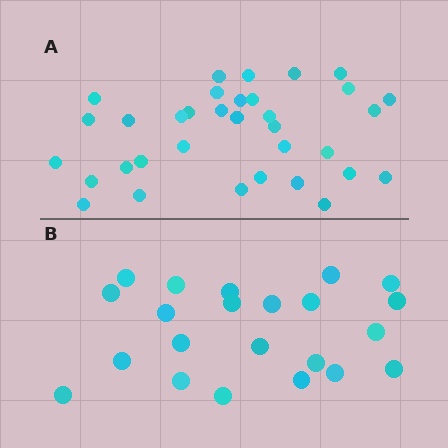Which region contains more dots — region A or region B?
Region A (the top region) has more dots.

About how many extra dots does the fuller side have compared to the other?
Region A has roughly 12 or so more dots than region B.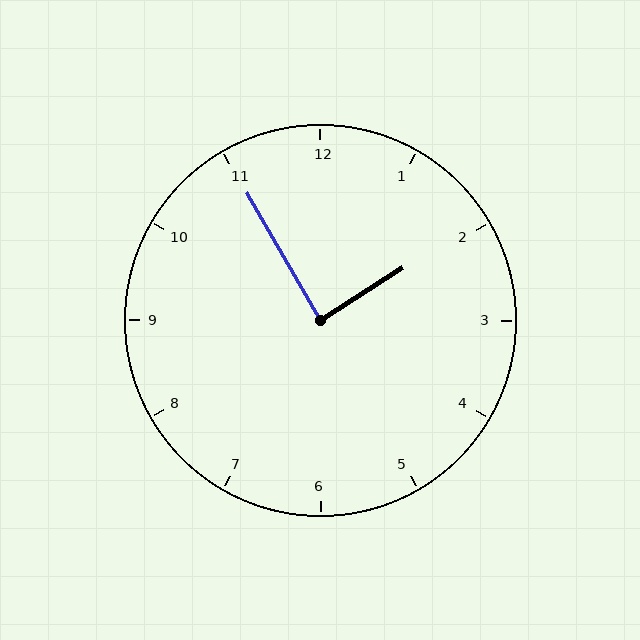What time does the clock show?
1:55.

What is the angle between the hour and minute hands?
Approximately 88 degrees.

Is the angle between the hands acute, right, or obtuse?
It is right.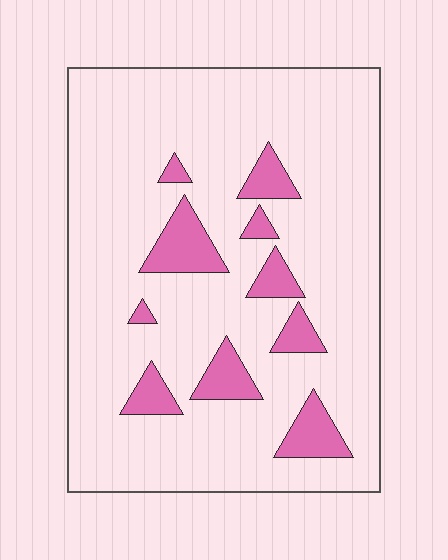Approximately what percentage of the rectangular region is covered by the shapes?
Approximately 15%.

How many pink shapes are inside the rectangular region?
10.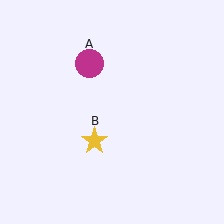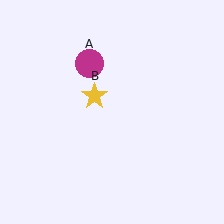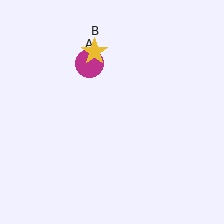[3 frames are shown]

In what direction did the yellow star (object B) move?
The yellow star (object B) moved up.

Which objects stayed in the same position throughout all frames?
Magenta circle (object A) remained stationary.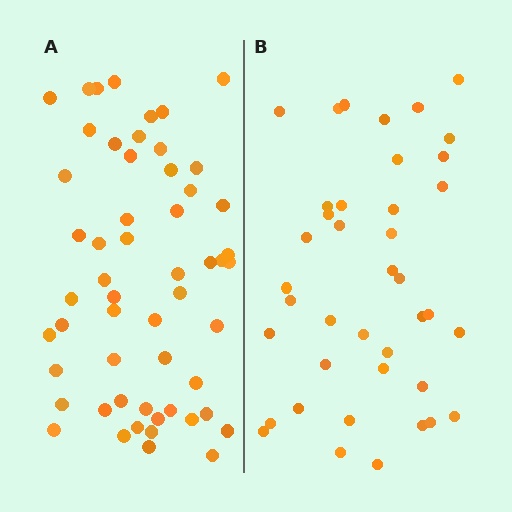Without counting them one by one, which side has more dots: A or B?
Region A (the left region) has more dots.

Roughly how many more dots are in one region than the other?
Region A has approximately 15 more dots than region B.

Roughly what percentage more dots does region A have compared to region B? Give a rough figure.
About 40% more.